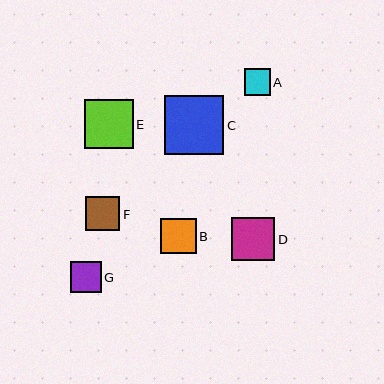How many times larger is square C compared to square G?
Square C is approximately 1.9 times the size of square G.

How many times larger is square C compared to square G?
Square C is approximately 1.9 times the size of square G.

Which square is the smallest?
Square A is the smallest with a size of approximately 26 pixels.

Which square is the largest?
Square C is the largest with a size of approximately 59 pixels.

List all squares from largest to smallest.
From largest to smallest: C, E, D, B, F, G, A.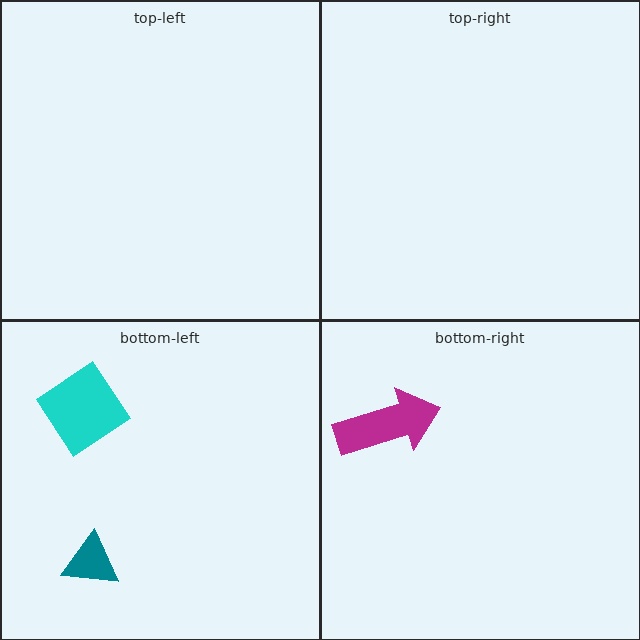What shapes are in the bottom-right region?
The magenta arrow.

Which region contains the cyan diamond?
The bottom-left region.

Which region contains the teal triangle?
The bottom-left region.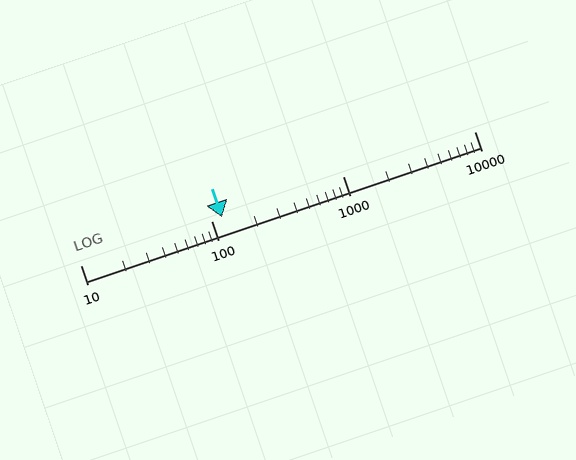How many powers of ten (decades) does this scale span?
The scale spans 3 decades, from 10 to 10000.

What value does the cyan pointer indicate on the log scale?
The pointer indicates approximately 120.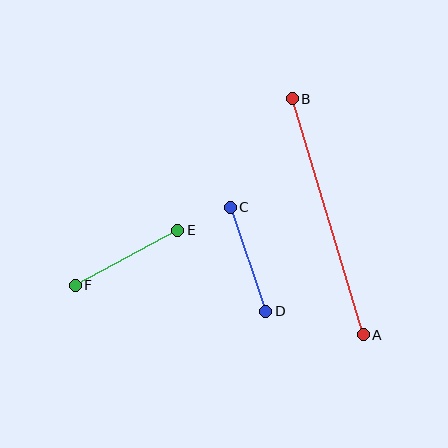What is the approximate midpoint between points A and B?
The midpoint is at approximately (328, 217) pixels.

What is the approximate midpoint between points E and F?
The midpoint is at approximately (126, 258) pixels.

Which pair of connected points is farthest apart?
Points A and B are farthest apart.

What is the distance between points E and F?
The distance is approximately 116 pixels.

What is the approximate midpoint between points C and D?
The midpoint is at approximately (248, 259) pixels.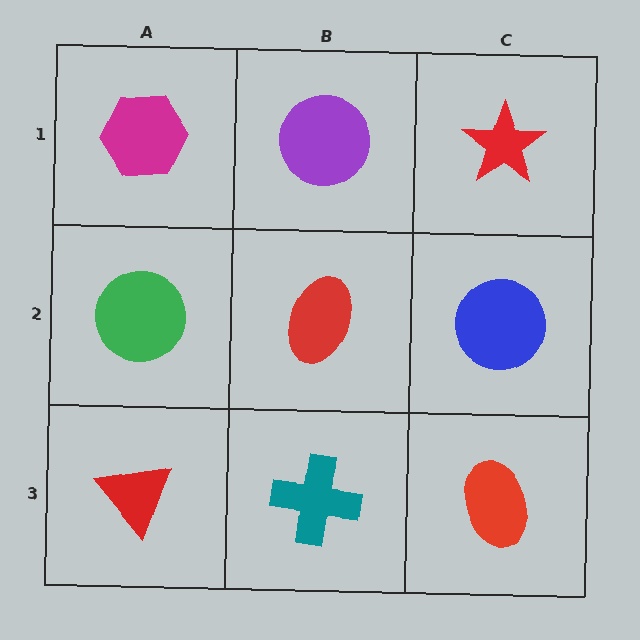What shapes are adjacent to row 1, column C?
A blue circle (row 2, column C), a purple circle (row 1, column B).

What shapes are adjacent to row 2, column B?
A purple circle (row 1, column B), a teal cross (row 3, column B), a green circle (row 2, column A), a blue circle (row 2, column C).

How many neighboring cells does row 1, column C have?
2.